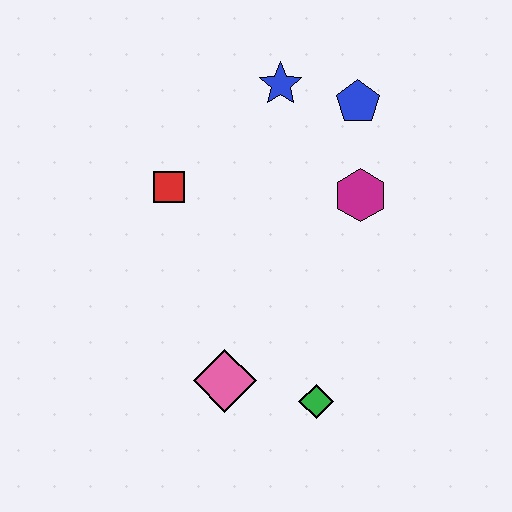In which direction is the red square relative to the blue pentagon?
The red square is to the left of the blue pentagon.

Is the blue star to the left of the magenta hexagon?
Yes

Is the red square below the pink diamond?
No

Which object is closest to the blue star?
The blue pentagon is closest to the blue star.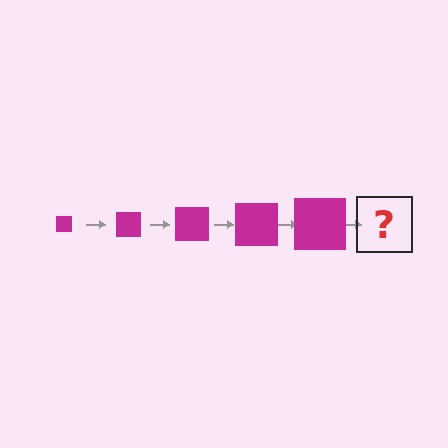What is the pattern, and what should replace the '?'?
The pattern is that the square gets progressively larger each step. The '?' should be a magenta square, larger than the previous one.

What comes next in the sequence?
The next element should be a magenta square, larger than the previous one.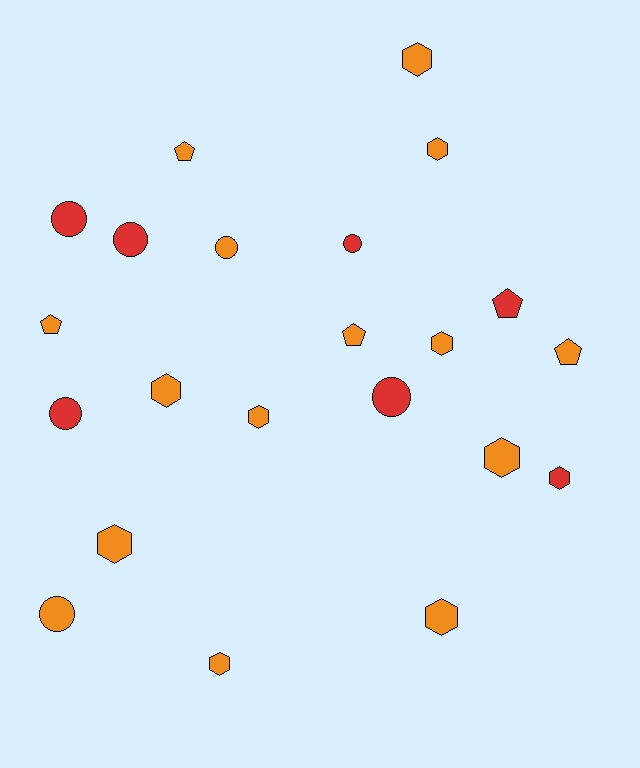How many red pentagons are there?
There is 1 red pentagon.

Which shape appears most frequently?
Hexagon, with 10 objects.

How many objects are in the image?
There are 22 objects.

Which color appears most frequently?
Orange, with 15 objects.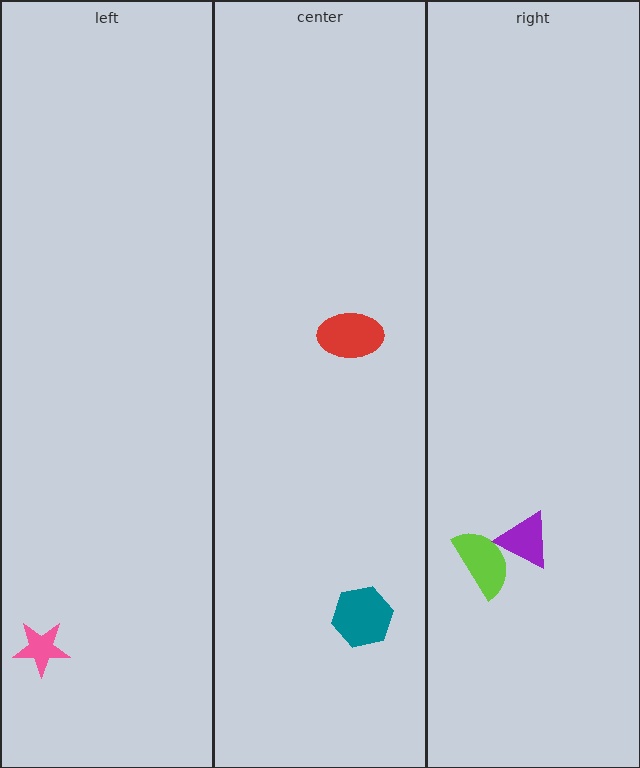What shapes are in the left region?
The pink star.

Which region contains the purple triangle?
The right region.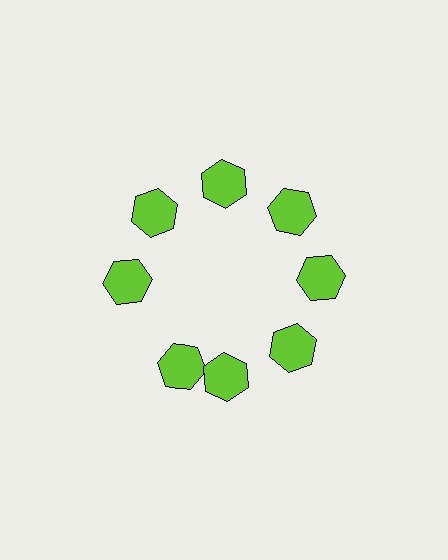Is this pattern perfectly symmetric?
No. The 8 lime hexagons are arranged in a ring, but one element near the 8 o'clock position is rotated out of alignment along the ring, breaking the 8-fold rotational symmetry.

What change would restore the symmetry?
The symmetry would be restored by rotating it back into even spacing with its neighbors so that all 8 hexagons sit at equal angles and equal distance from the center.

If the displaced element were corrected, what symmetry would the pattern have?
It would have 8-fold rotational symmetry — the pattern would map onto itself every 45 degrees.